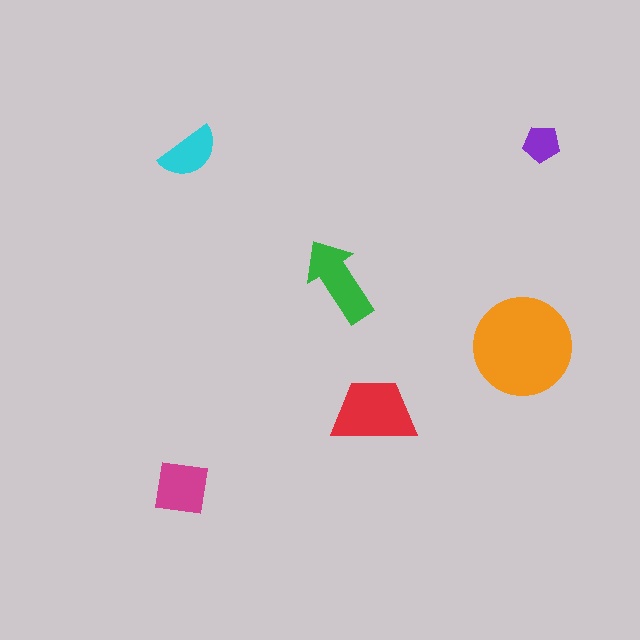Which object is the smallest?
The purple pentagon.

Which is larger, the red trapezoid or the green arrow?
The red trapezoid.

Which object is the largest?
The orange circle.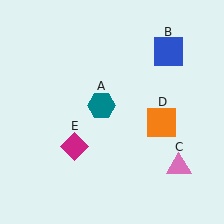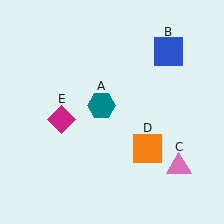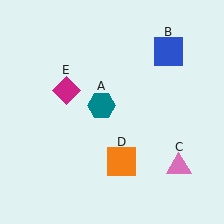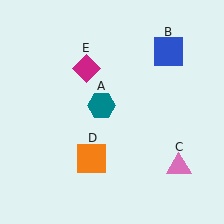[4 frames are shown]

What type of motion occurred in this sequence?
The orange square (object D), magenta diamond (object E) rotated clockwise around the center of the scene.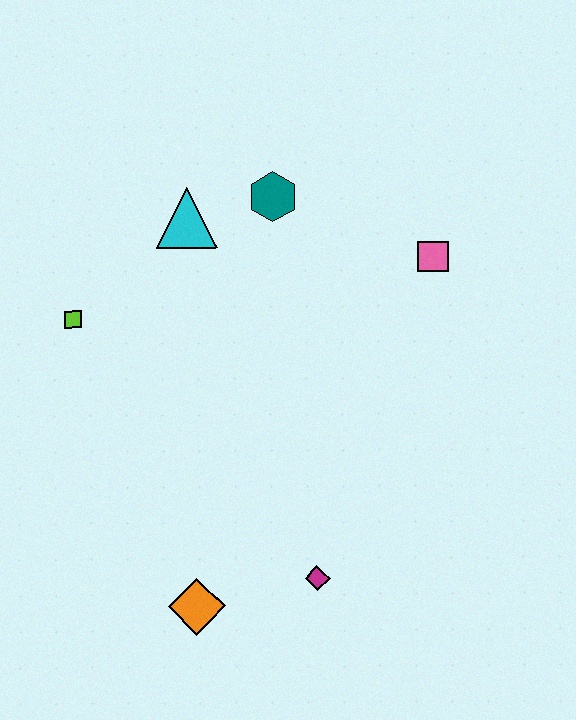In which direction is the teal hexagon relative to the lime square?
The teal hexagon is to the right of the lime square.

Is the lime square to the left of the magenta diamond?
Yes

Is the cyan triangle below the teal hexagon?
Yes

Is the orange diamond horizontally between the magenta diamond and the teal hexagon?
No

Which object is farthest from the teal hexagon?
The orange diamond is farthest from the teal hexagon.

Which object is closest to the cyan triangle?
The teal hexagon is closest to the cyan triangle.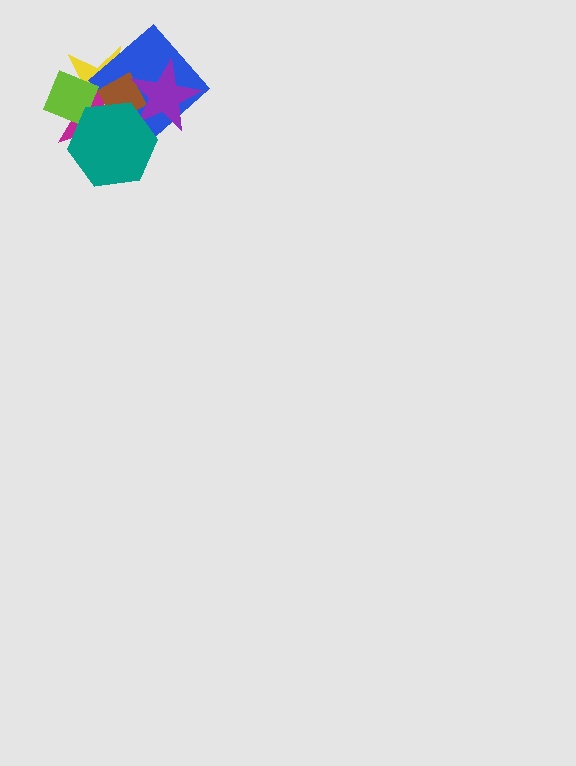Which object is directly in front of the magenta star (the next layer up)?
The blue diamond is directly in front of the magenta star.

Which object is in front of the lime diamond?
The teal hexagon is in front of the lime diamond.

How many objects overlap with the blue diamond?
5 objects overlap with the blue diamond.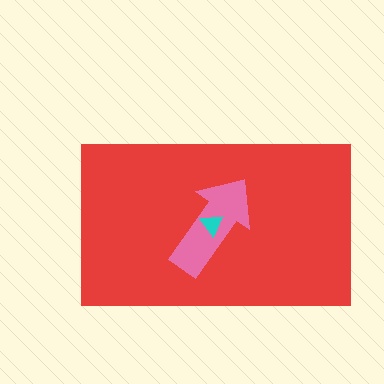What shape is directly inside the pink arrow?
The cyan triangle.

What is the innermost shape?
The cyan triangle.